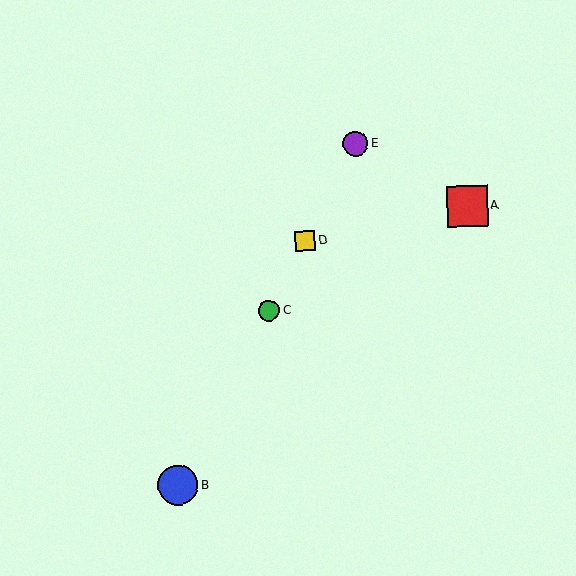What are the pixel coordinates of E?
Object E is at (355, 144).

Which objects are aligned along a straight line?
Objects B, C, D, E are aligned along a straight line.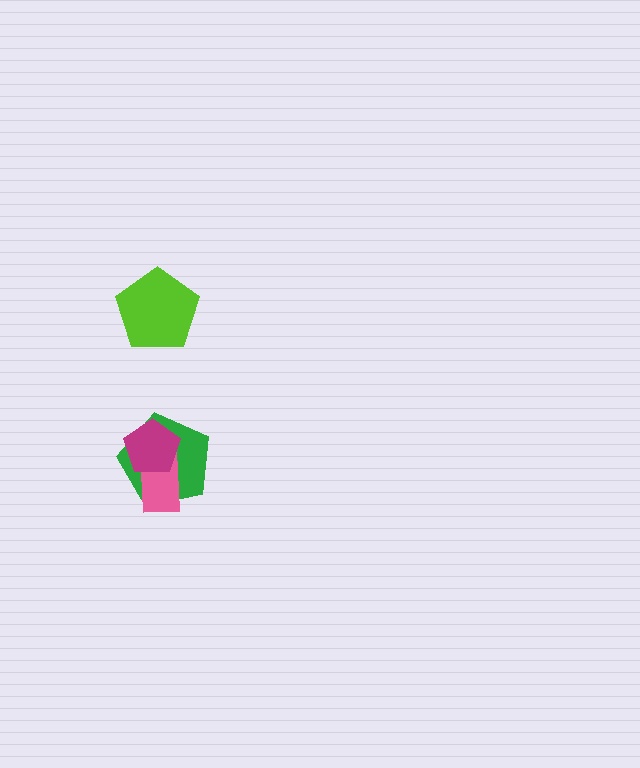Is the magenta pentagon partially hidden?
No, no other shape covers it.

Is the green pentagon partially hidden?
Yes, it is partially covered by another shape.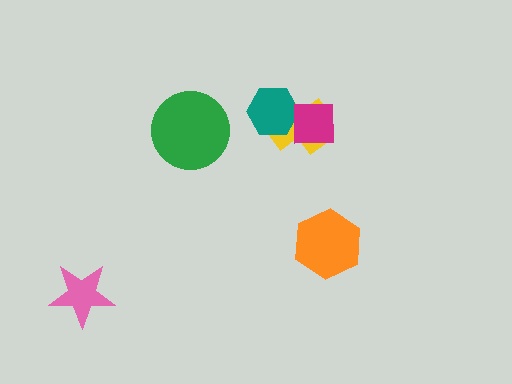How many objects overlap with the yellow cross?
2 objects overlap with the yellow cross.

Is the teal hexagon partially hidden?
Yes, it is partially covered by another shape.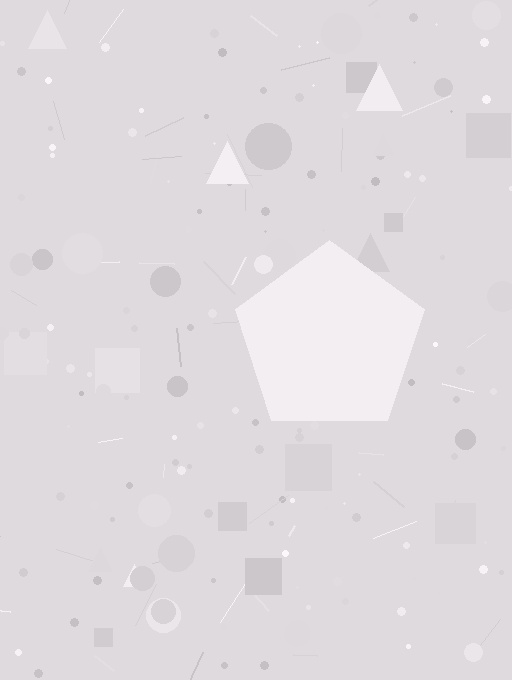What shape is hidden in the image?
A pentagon is hidden in the image.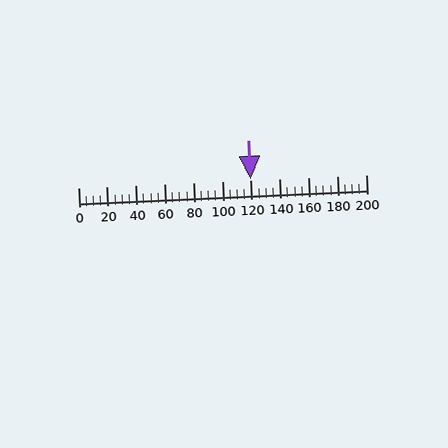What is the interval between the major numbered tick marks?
The major tick marks are spaced 20 units apart.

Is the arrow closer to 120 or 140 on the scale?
The arrow is closer to 120.